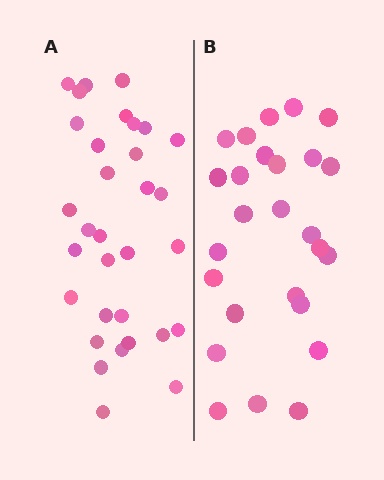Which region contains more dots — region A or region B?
Region A (the left region) has more dots.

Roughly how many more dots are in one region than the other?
Region A has about 6 more dots than region B.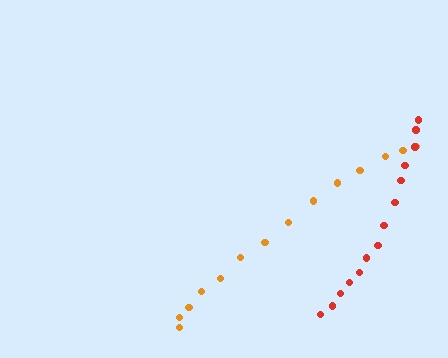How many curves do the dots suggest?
There are 2 distinct paths.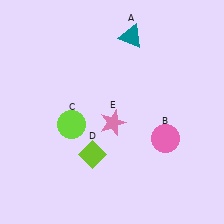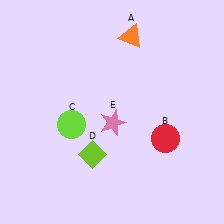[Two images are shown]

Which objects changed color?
A changed from teal to orange. B changed from pink to red.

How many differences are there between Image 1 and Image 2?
There are 2 differences between the two images.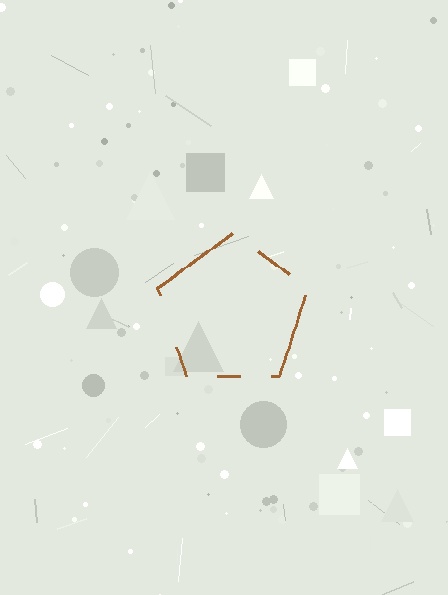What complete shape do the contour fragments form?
The contour fragments form a pentagon.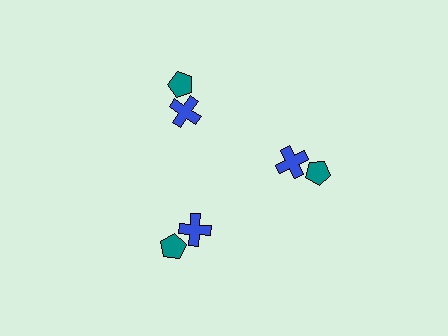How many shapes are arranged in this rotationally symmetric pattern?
There are 6 shapes, arranged in 3 groups of 2.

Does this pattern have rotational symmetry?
Yes, this pattern has 3-fold rotational symmetry. It looks the same after rotating 120 degrees around the center.